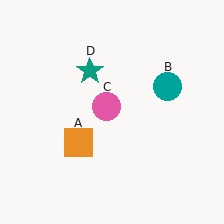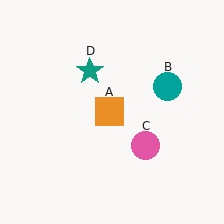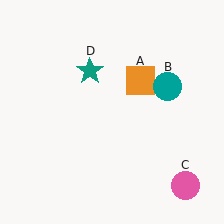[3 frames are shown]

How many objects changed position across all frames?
2 objects changed position: orange square (object A), pink circle (object C).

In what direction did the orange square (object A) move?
The orange square (object A) moved up and to the right.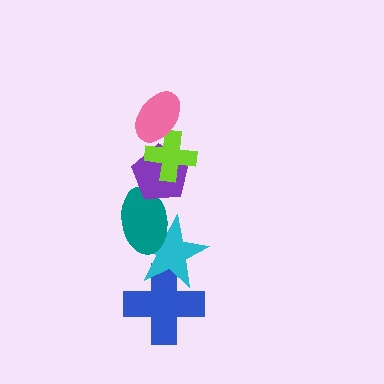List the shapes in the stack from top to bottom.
From top to bottom: the pink ellipse, the lime cross, the purple pentagon, the teal ellipse, the cyan star, the blue cross.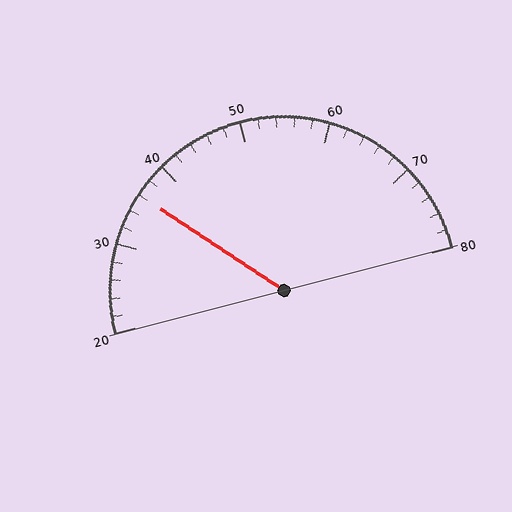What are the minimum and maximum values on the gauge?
The gauge ranges from 20 to 80.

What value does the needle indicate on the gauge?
The needle indicates approximately 36.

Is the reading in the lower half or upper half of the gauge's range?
The reading is in the lower half of the range (20 to 80).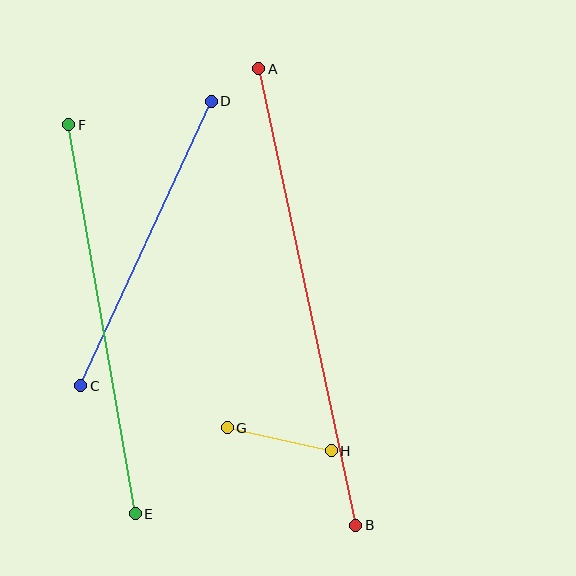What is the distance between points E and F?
The distance is approximately 395 pixels.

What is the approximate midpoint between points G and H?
The midpoint is at approximately (279, 439) pixels.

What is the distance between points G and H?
The distance is approximately 106 pixels.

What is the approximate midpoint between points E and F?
The midpoint is at approximately (102, 319) pixels.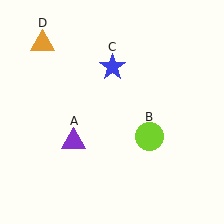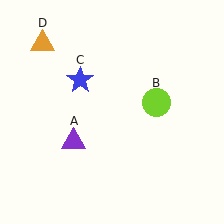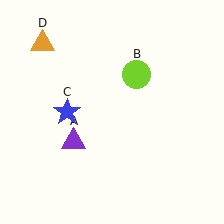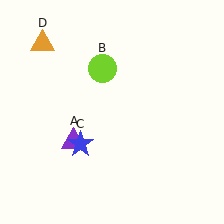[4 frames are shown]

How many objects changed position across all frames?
2 objects changed position: lime circle (object B), blue star (object C).